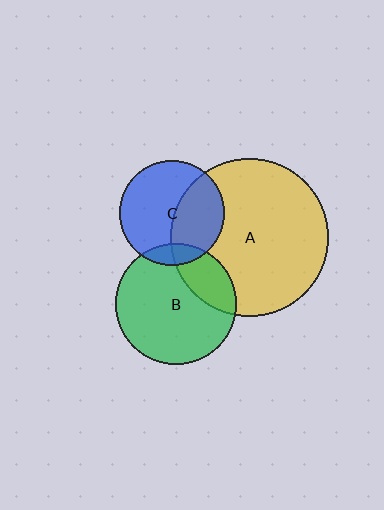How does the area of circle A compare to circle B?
Approximately 1.7 times.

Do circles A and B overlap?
Yes.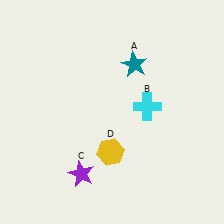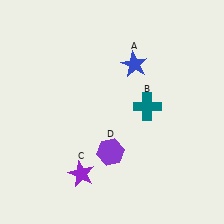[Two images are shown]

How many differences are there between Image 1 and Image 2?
There are 3 differences between the two images.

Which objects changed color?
A changed from teal to blue. B changed from cyan to teal. D changed from yellow to purple.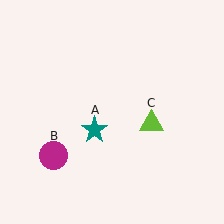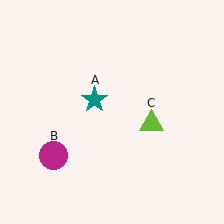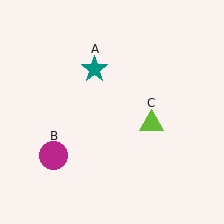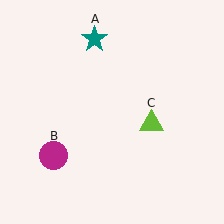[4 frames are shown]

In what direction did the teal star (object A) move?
The teal star (object A) moved up.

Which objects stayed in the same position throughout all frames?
Magenta circle (object B) and lime triangle (object C) remained stationary.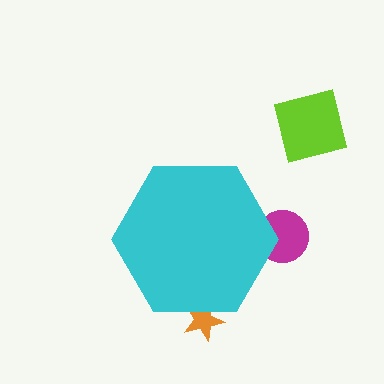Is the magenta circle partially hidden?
Yes, the magenta circle is partially hidden behind the cyan hexagon.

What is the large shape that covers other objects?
A cyan hexagon.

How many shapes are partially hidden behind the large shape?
2 shapes are partially hidden.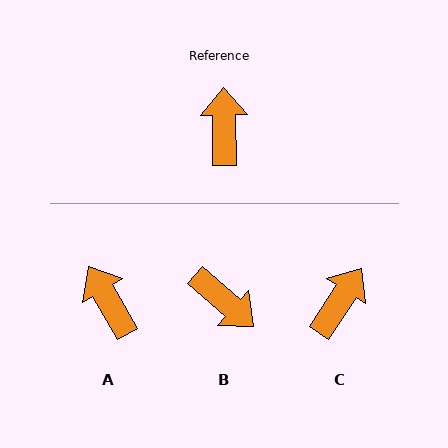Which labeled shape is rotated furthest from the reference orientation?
B, about 132 degrees away.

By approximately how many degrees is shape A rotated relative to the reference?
Approximately 29 degrees counter-clockwise.